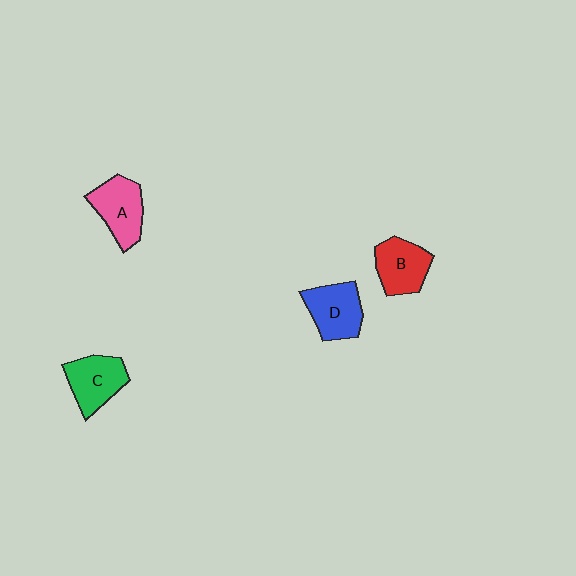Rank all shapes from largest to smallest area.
From largest to smallest: A (pink), C (green), D (blue), B (red).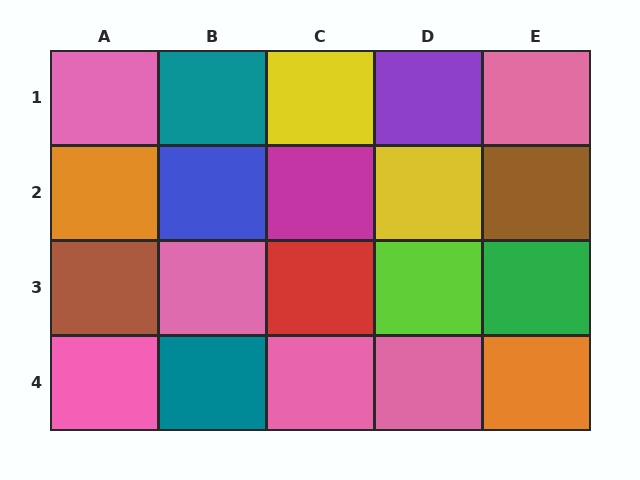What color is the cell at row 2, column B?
Blue.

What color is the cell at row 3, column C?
Red.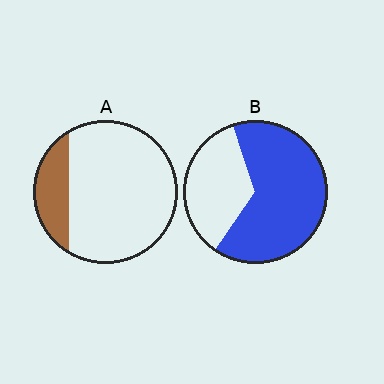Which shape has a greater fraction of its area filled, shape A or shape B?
Shape B.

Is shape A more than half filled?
No.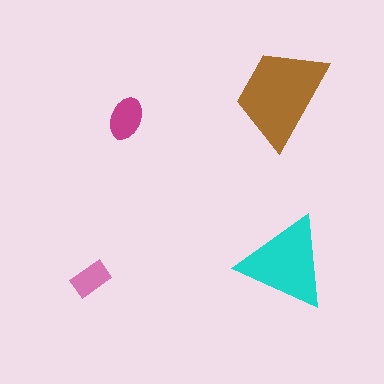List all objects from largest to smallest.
The brown trapezoid, the cyan triangle, the magenta ellipse, the pink rectangle.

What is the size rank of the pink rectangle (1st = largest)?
4th.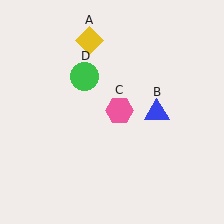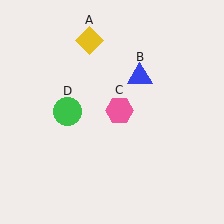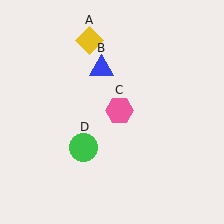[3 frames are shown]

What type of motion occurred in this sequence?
The blue triangle (object B), green circle (object D) rotated counterclockwise around the center of the scene.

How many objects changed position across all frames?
2 objects changed position: blue triangle (object B), green circle (object D).